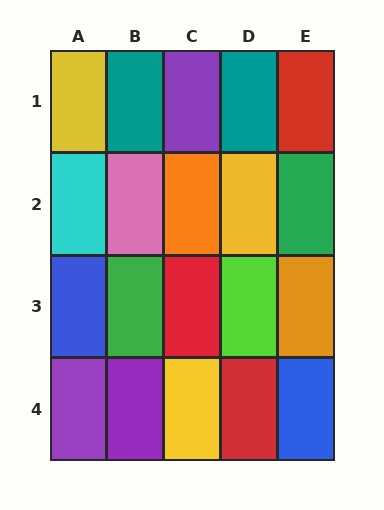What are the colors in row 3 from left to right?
Blue, green, red, lime, orange.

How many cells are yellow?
3 cells are yellow.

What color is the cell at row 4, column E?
Blue.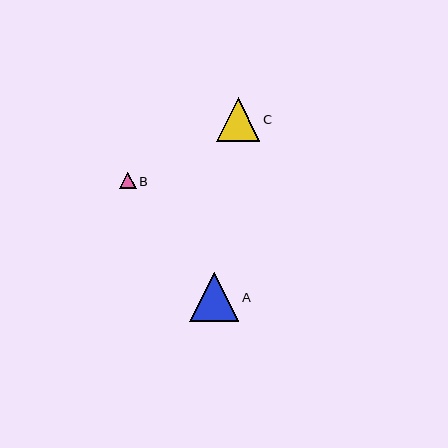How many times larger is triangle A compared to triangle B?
Triangle A is approximately 3.1 times the size of triangle B.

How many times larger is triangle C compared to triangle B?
Triangle C is approximately 2.7 times the size of triangle B.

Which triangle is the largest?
Triangle A is the largest with a size of approximately 49 pixels.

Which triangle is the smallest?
Triangle B is the smallest with a size of approximately 16 pixels.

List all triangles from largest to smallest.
From largest to smallest: A, C, B.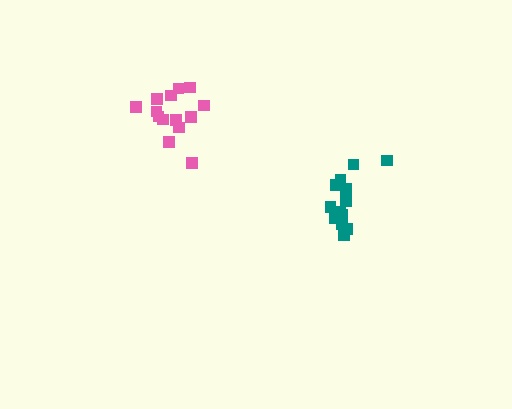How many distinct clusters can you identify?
There are 2 distinct clusters.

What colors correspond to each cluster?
The clusters are colored: teal, pink.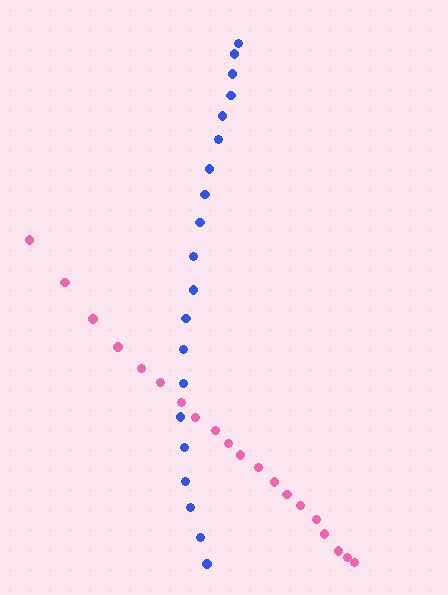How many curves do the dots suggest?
There are 2 distinct paths.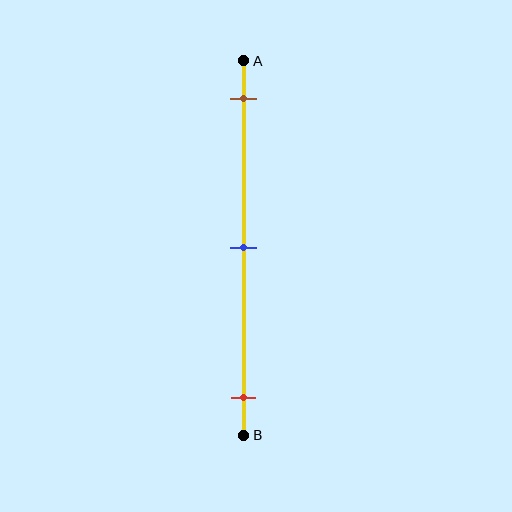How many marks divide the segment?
There are 3 marks dividing the segment.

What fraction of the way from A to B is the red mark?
The red mark is approximately 90% (0.9) of the way from A to B.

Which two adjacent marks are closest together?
The brown and blue marks are the closest adjacent pair.